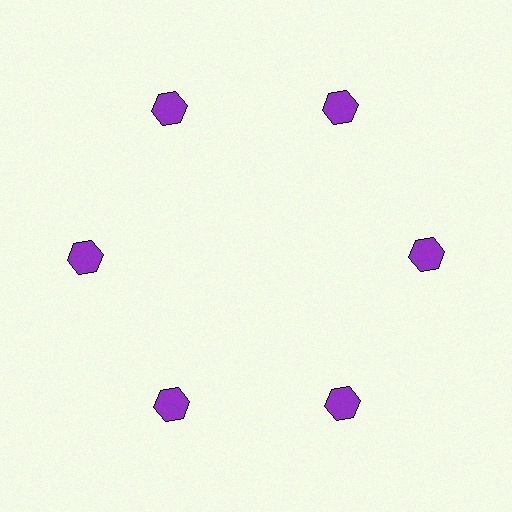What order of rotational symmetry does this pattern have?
This pattern has 6-fold rotational symmetry.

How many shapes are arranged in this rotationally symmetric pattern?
There are 6 shapes, arranged in 6 groups of 1.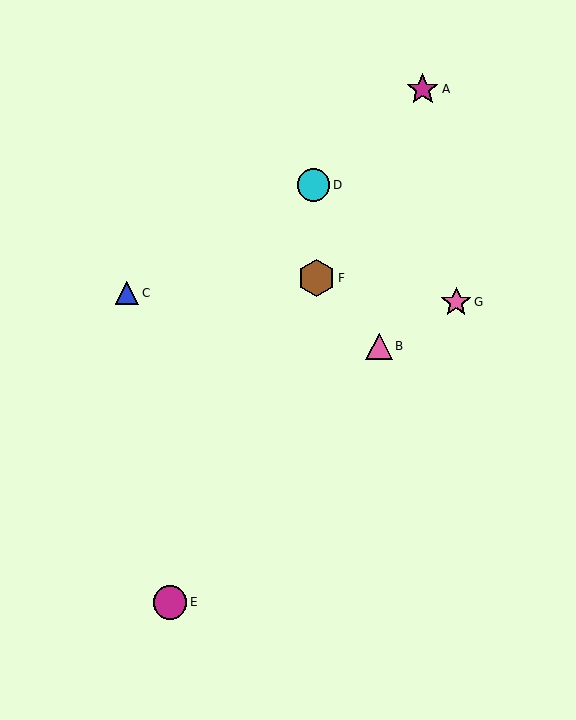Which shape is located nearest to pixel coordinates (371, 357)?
The pink triangle (labeled B) at (379, 346) is nearest to that location.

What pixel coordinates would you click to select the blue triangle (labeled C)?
Click at (127, 293) to select the blue triangle C.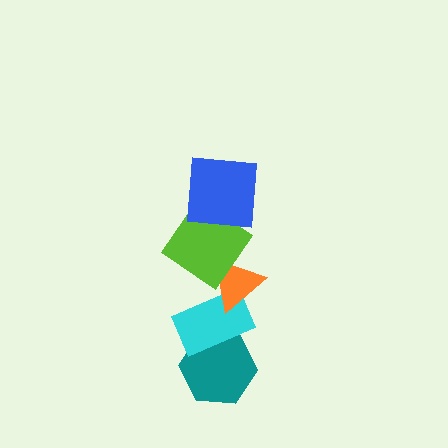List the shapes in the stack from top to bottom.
From top to bottom: the blue square, the lime diamond, the orange triangle, the cyan rectangle, the teal hexagon.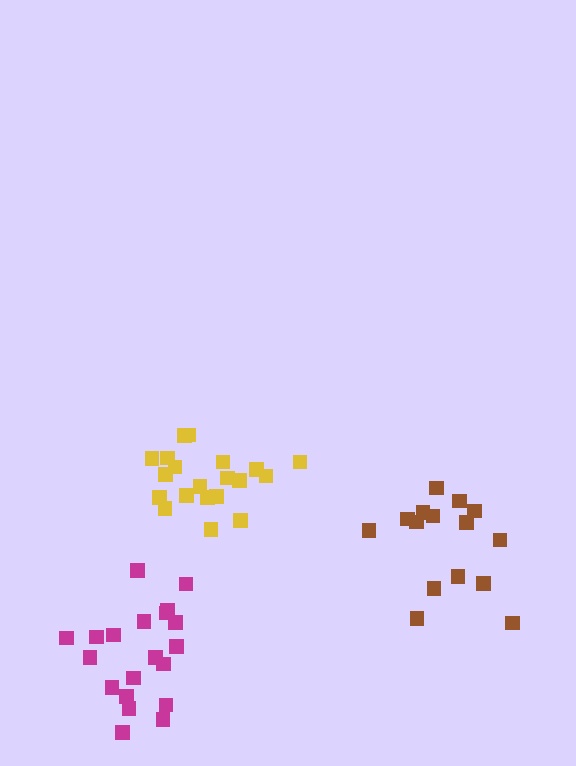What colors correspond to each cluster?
The clusters are colored: yellow, magenta, brown.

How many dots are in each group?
Group 1: 20 dots, Group 2: 20 dots, Group 3: 15 dots (55 total).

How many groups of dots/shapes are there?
There are 3 groups.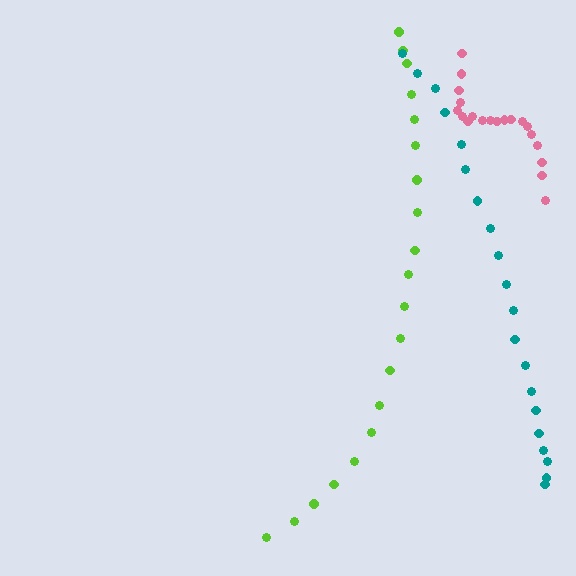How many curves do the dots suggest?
There are 3 distinct paths.